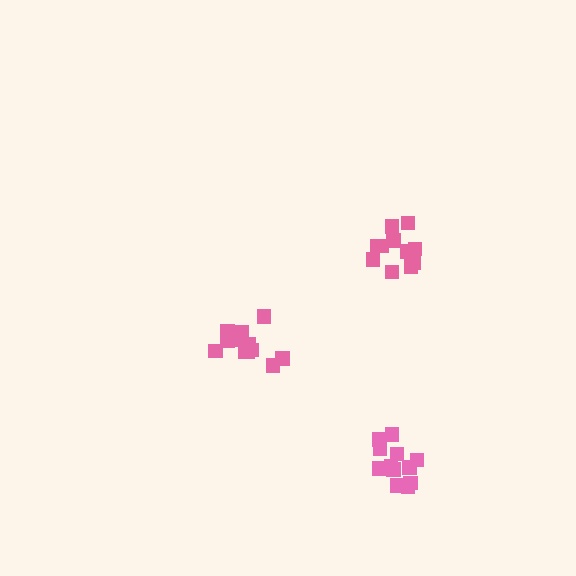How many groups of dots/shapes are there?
There are 3 groups.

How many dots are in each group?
Group 1: 12 dots, Group 2: 12 dots, Group 3: 12 dots (36 total).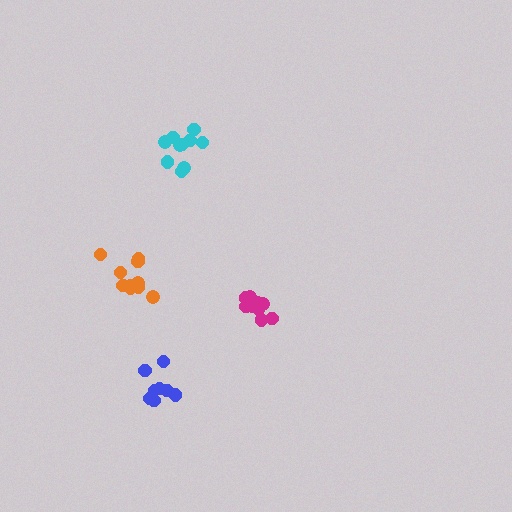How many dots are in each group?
Group 1: 10 dots, Group 2: 8 dots, Group 3: 12 dots, Group 4: 10 dots (40 total).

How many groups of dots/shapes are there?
There are 4 groups.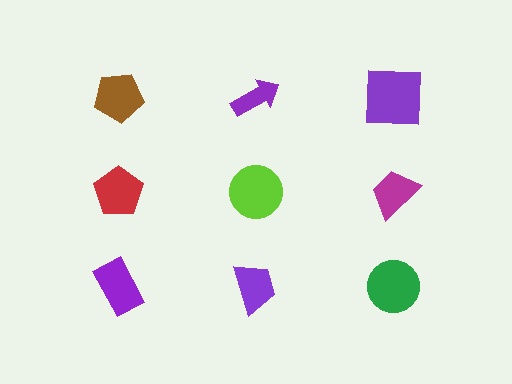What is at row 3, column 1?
A purple rectangle.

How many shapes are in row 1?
3 shapes.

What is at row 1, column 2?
A purple arrow.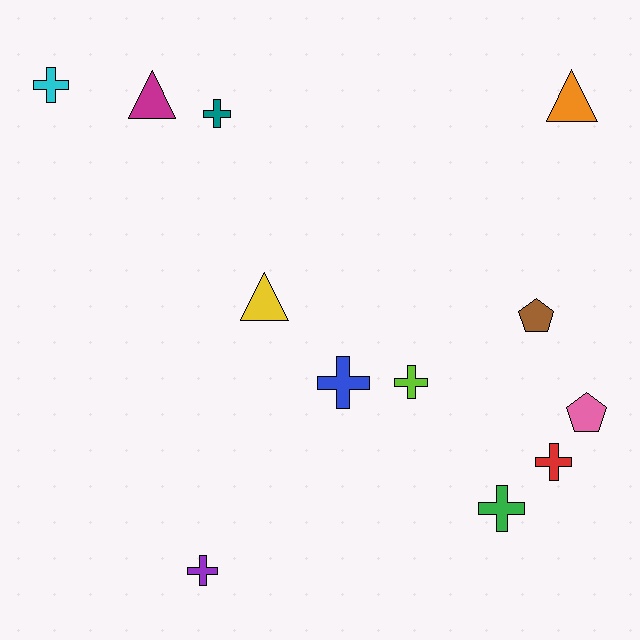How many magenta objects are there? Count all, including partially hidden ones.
There is 1 magenta object.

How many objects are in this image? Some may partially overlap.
There are 12 objects.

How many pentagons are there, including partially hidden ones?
There are 2 pentagons.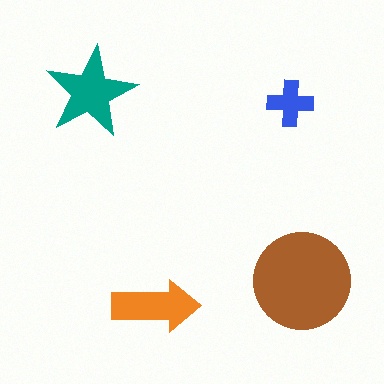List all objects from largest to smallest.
The brown circle, the teal star, the orange arrow, the blue cross.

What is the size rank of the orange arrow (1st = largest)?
3rd.